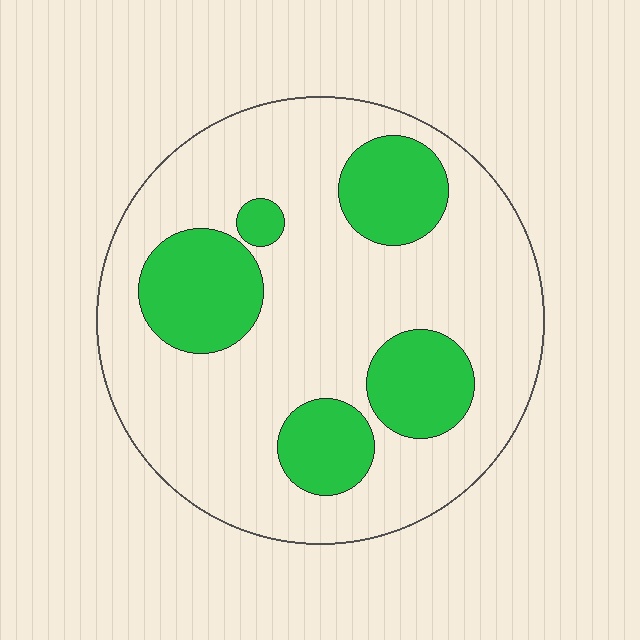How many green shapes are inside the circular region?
5.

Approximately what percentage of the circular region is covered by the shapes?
Approximately 25%.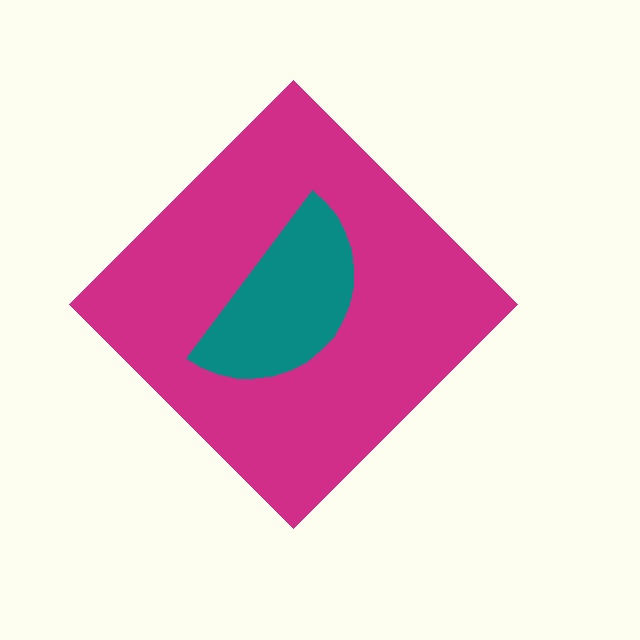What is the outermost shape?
The magenta diamond.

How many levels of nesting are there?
2.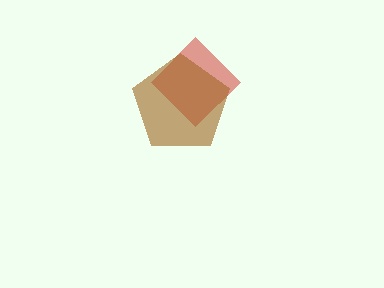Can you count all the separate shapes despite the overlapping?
Yes, there are 2 separate shapes.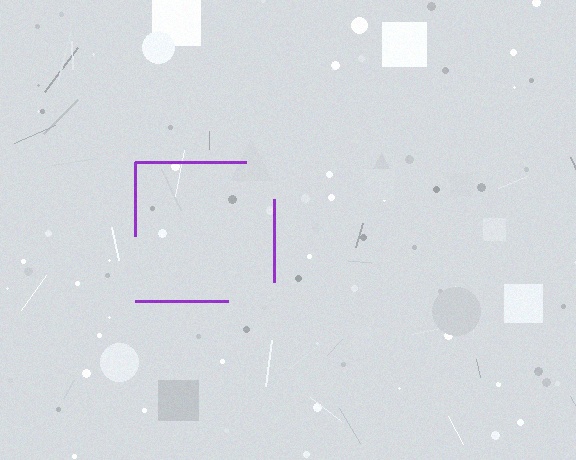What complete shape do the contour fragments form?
The contour fragments form a square.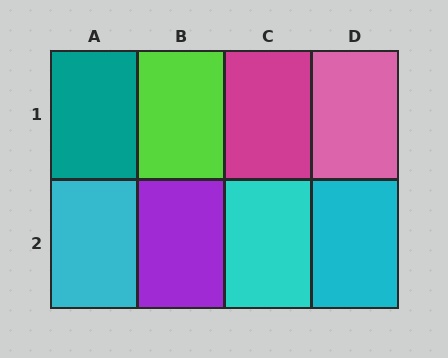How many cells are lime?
1 cell is lime.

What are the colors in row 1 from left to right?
Teal, lime, magenta, pink.